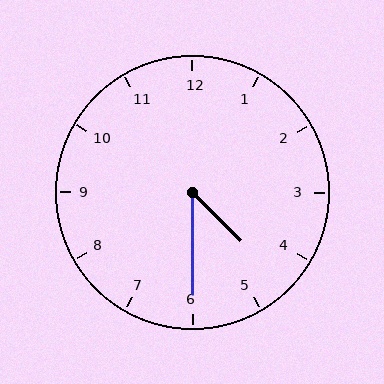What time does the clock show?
4:30.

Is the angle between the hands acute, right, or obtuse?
It is acute.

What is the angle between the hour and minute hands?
Approximately 45 degrees.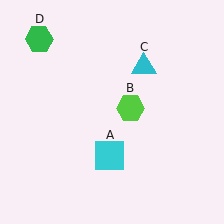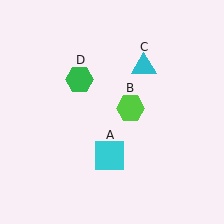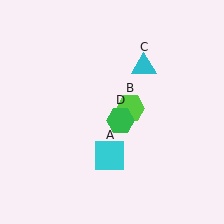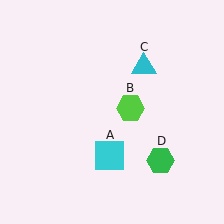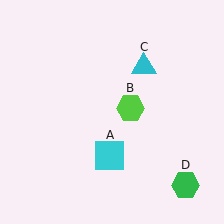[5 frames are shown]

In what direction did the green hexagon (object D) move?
The green hexagon (object D) moved down and to the right.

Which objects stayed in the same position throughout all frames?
Cyan square (object A) and lime hexagon (object B) and cyan triangle (object C) remained stationary.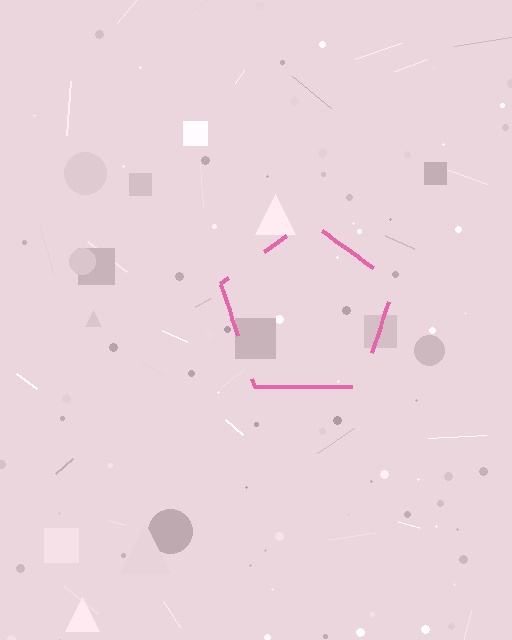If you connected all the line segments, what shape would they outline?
They would outline a pentagon.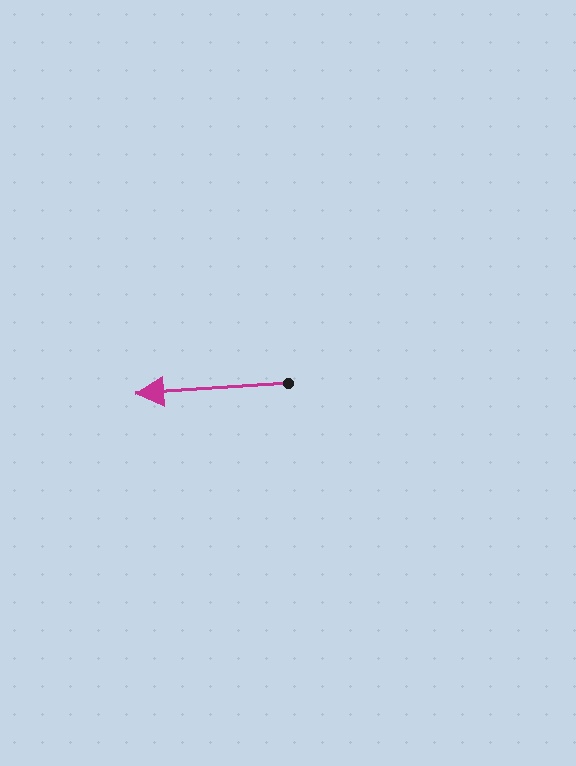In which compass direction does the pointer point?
West.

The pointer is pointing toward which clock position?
Roughly 9 o'clock.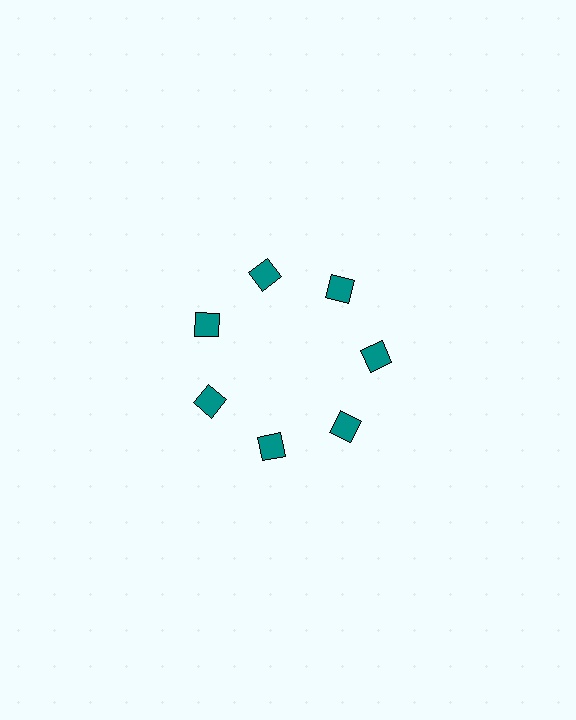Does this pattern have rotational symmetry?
Yes, this pattern has 7-fold rotational symmetry. It looks the same after rotating 51 degrees around the center.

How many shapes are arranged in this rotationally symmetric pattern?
There are 7 shapes, arranged in 7 groups of 1.